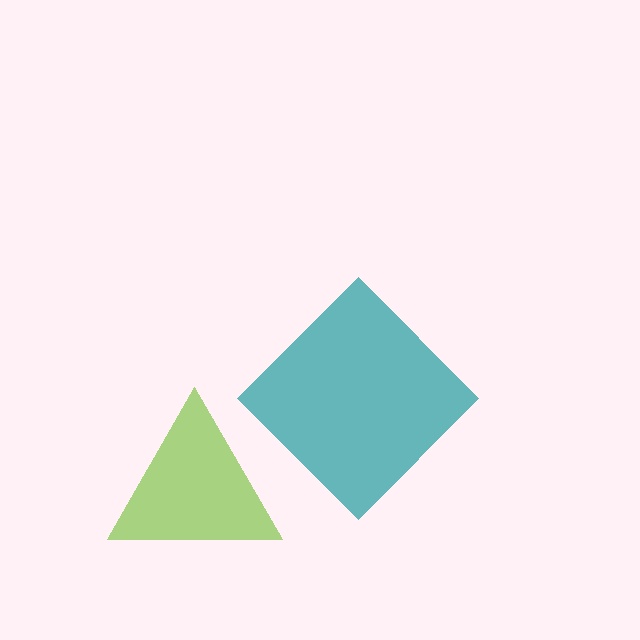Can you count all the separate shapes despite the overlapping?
Yes, there are 2 separate shapes.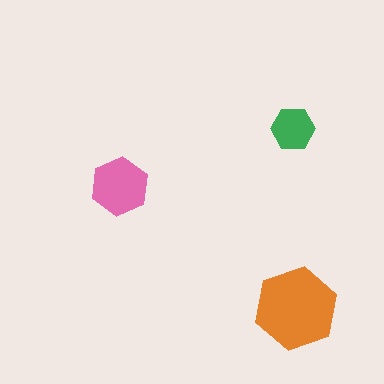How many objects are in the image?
There are 3 objects in the image.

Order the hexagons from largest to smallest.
the orange one, the pink one, the green one.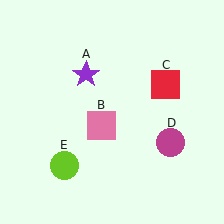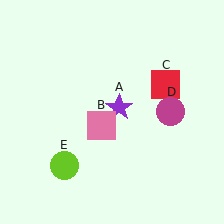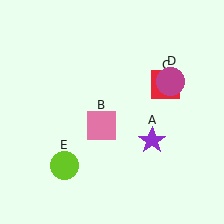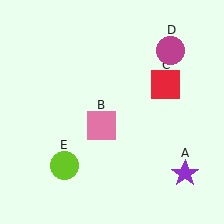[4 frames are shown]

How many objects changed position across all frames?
2 objects changed position: purple star (object A), magenta circle (object D).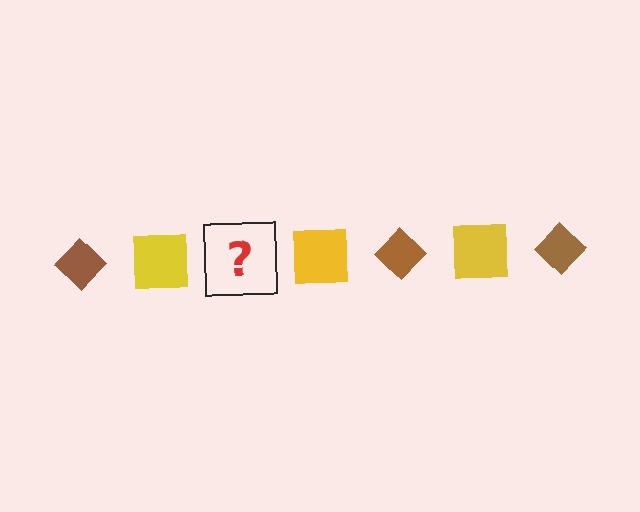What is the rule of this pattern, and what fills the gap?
The rule is that the pattern alternates between brown diamond and yellow square. The gap should be filled with a brown diamond.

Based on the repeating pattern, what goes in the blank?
The blank should be a brown diamond.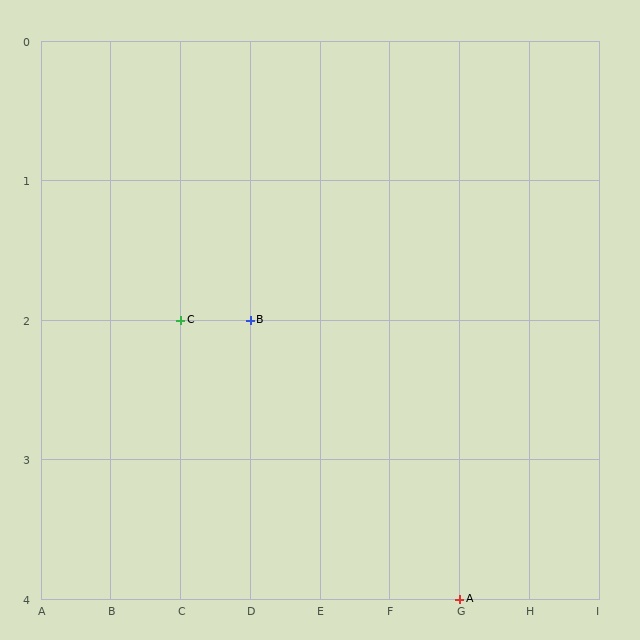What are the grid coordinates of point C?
Point C is at grid coordinates (C, 2).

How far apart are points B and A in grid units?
Points B and A are 3 columns and 2 rows apart (about 3.6 grid units diagonally).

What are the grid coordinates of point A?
Point A is at grid coordinates (G, 4).